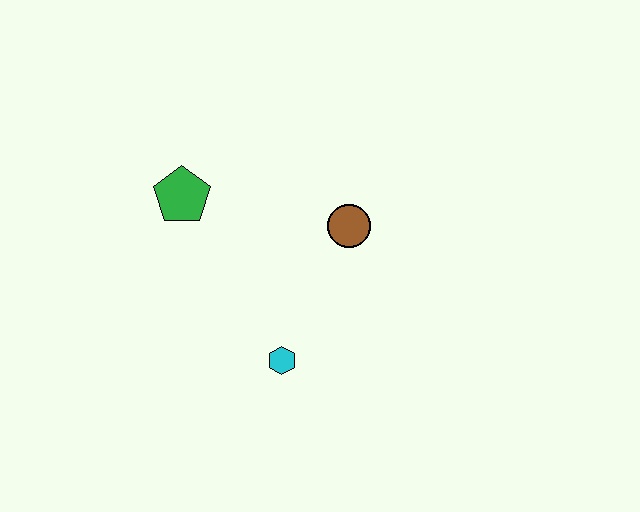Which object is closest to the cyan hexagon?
The brown circle is closest to the cyan hexagon.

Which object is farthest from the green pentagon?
The cyan hexagon is farthest from the green pentagon.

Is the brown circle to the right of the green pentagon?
Yes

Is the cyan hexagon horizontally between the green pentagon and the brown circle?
Yes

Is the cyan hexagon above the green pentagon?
No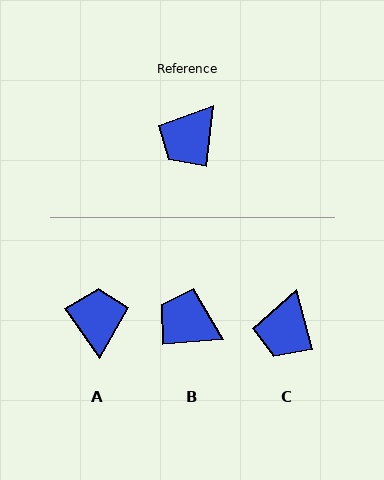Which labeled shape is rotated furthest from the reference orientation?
A, about 140 degrees away.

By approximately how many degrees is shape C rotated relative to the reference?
Approximately 21 degrees counter-clockwise.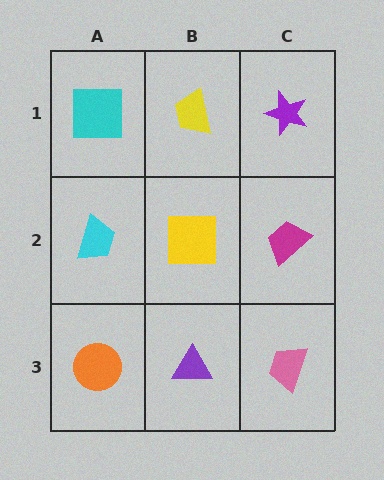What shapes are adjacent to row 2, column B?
A yellow trapezoid (row 1, column B), a purple triangle (row 3, column B), a cyan trapezoid (row 2, column A), a magenta trapezoid (row 2, column C).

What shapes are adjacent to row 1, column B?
A yellow square (row 2, column B), a cyan square (row 1, column A), a purple star (row 1, column C).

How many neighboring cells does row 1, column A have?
2.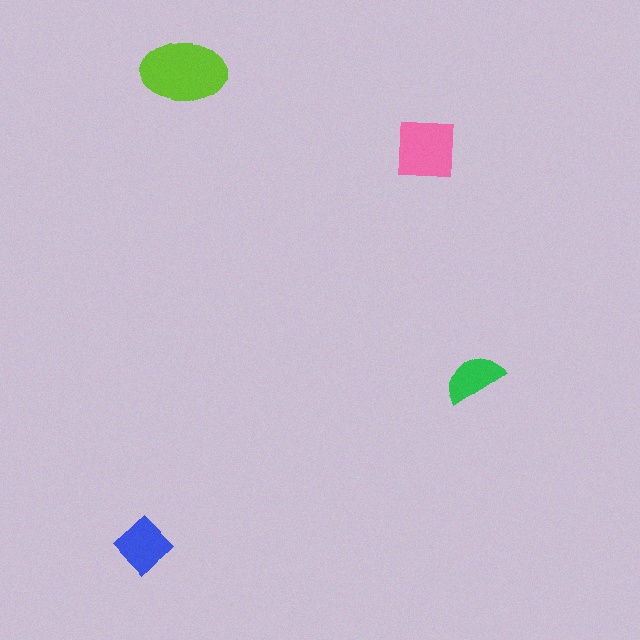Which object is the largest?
The lime ellipse.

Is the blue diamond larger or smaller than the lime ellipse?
Smaller.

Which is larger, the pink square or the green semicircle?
The pink square.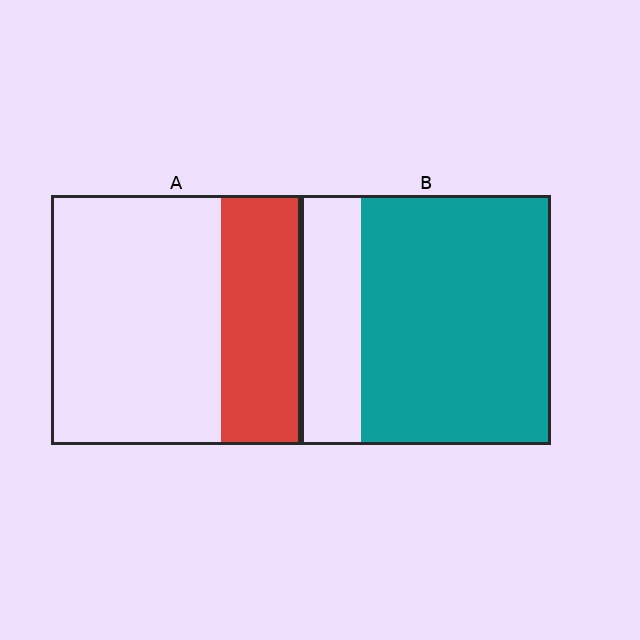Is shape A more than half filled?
No.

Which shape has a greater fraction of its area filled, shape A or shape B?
Shape B.